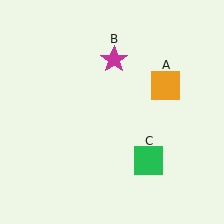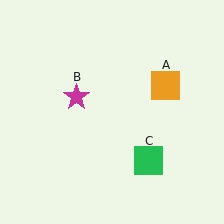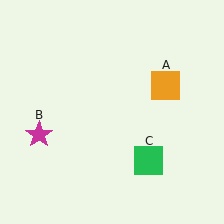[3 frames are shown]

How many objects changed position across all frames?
1 object changed position: magenta star (object B).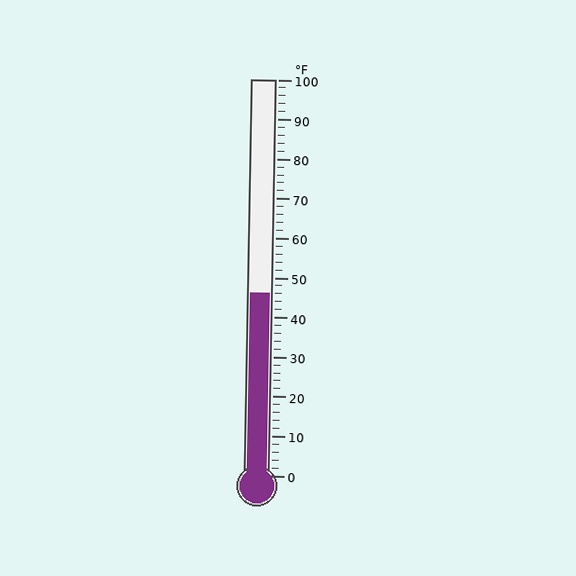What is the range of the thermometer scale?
The thermometer scale ranges from 0°F to 100°F.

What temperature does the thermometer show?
The thermometer shows approximately 46°F.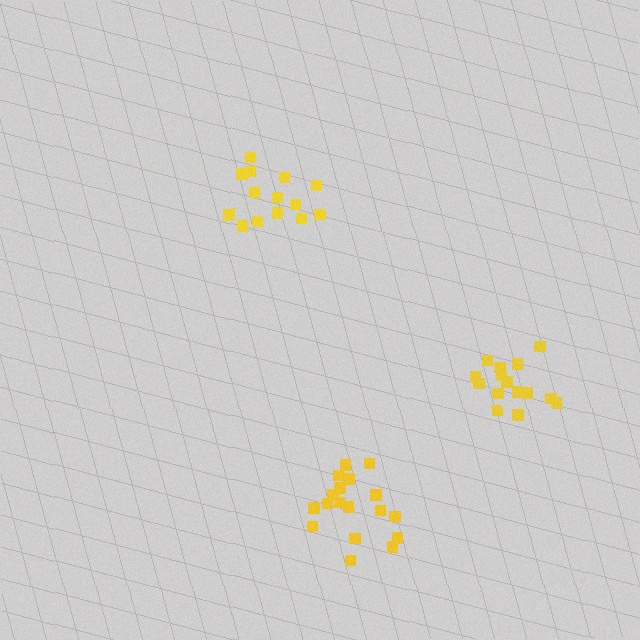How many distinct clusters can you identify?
There are 3 distinct clusters.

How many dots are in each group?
Group 1: 14 dots, Group 2: 18 dots, Group 3: 15 dots (47 total).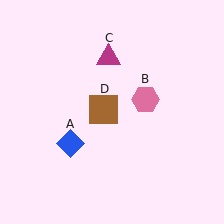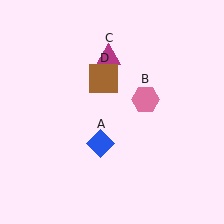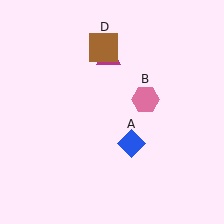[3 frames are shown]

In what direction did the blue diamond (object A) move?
The blue diamond (object A) moved right.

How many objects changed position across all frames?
2 objects changed position: blue diamond (object A), brown square (object D).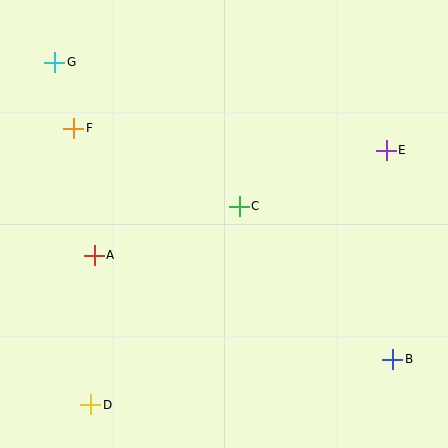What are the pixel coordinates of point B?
Point B is at (393, 359).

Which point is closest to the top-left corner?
Point G is closest to the top-left corner.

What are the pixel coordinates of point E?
Point E is at (386, 150).